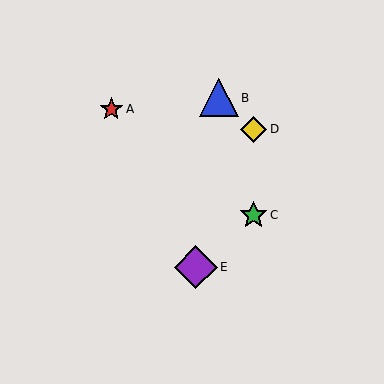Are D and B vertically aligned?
No, D is at x≈254 and B is at x≈219.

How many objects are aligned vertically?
2 objects (C, D) are aligned vertically.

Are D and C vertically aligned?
Yes, both are at x≈254.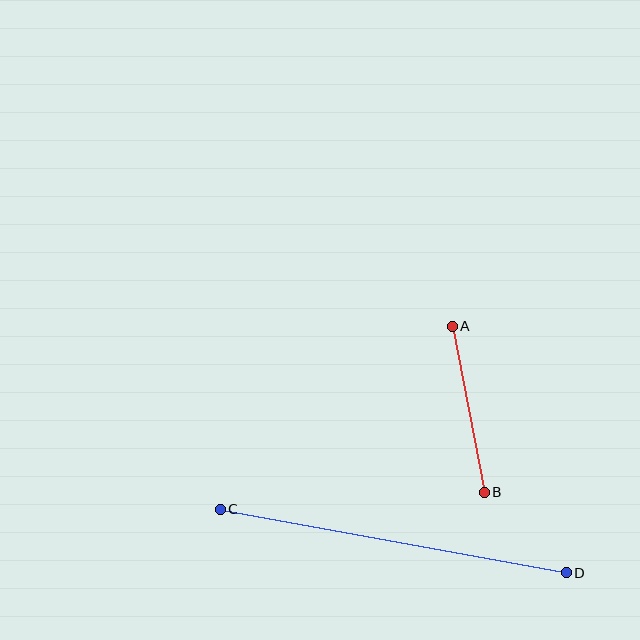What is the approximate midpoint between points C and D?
The midpoint is at approximately (393, 541) pixels.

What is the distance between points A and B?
The distance is approximately 169 pixels.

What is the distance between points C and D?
The distance is approximately 352 pixels.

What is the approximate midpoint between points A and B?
The midpoint is at approximately (468, 409) pixels.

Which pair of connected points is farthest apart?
Points C and D are farthest apart.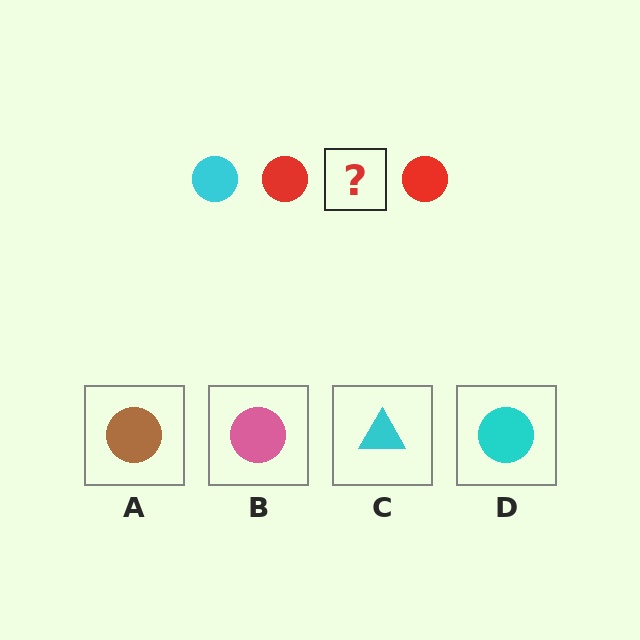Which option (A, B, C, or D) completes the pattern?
D.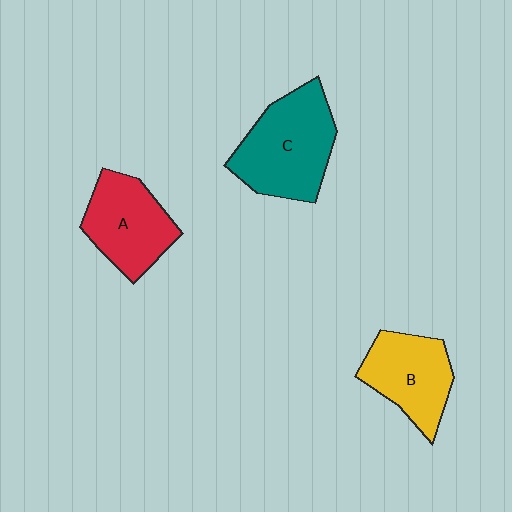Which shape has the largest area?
Shape C (teal).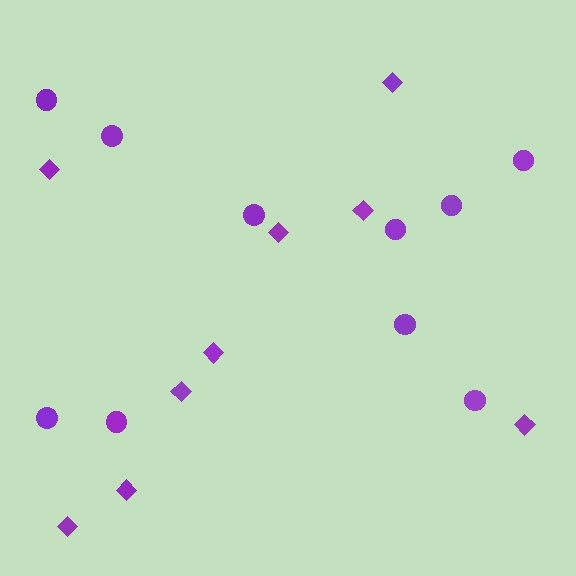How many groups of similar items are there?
There are 2 groups: one group of circles (10) and one group of diamonds (9).